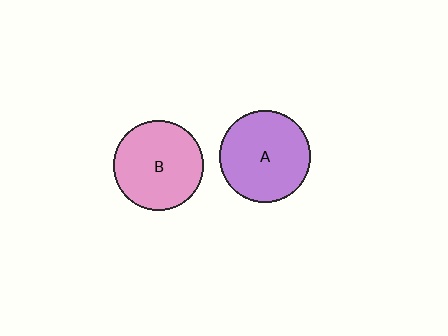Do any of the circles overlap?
No, none of the circles overlap.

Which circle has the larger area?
Circle A (purple).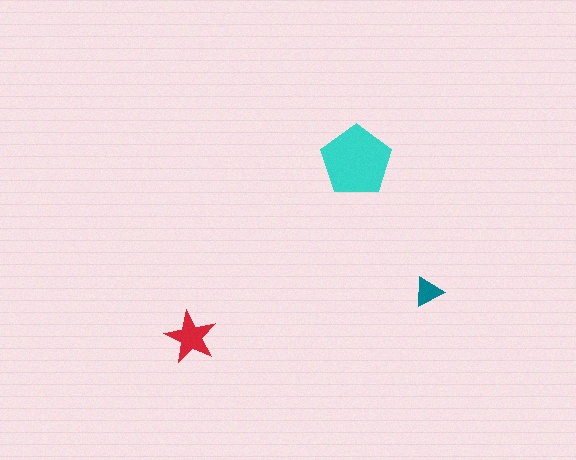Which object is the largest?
The cyan pentagon.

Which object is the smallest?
The teal triangle.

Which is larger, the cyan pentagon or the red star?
The cyan pentagon.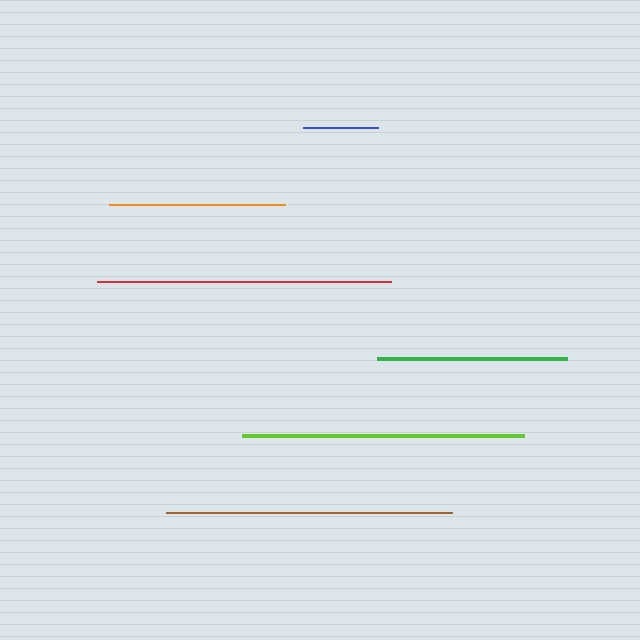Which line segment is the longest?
The red line is the longest at approximately 294 pixels.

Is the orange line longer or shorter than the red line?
The red line is longer than the orange line.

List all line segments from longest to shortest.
From longest to shortest: red, brown, lime, green, orange, blue.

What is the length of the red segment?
The red segment is approximately 294 pixels long.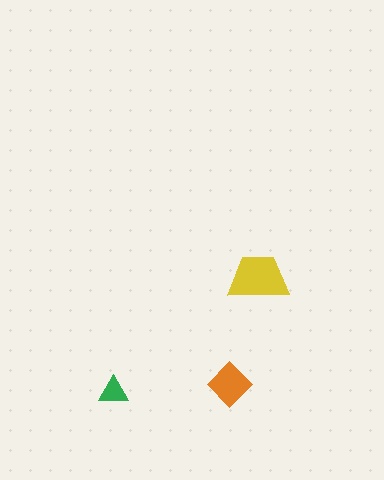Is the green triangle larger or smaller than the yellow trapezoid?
Smaller.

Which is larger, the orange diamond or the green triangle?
The orange diamond.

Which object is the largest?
The yellow trapezoid.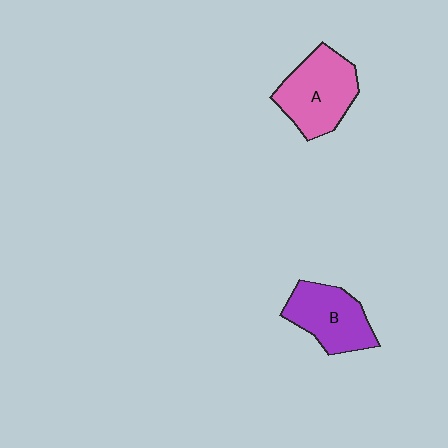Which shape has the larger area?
Shape A (pink).